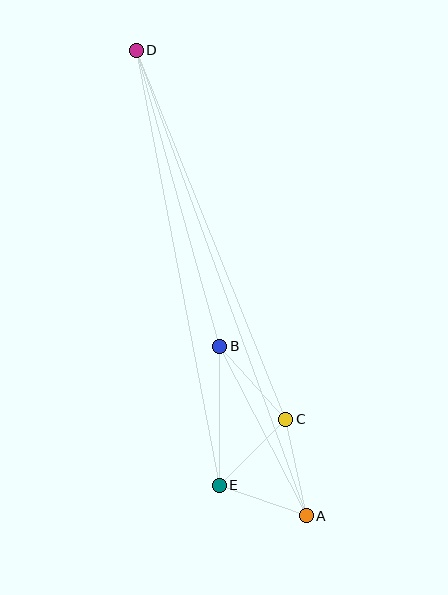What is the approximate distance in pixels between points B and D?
The distance between B and D is approximately 307 pixels.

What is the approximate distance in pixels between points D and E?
The distance between D and E is approximately 443 pixels.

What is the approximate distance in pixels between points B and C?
The distance between B and C is approximately 99 pixels.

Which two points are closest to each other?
Points A and E are closest to each other.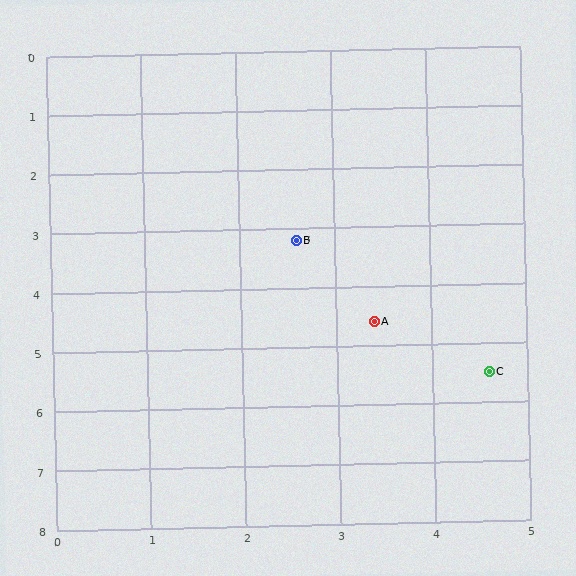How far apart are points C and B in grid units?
Points C and B are about 3.0 grid units apart.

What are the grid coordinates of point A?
Point A is at approximately (3.4, 4.6).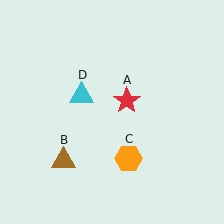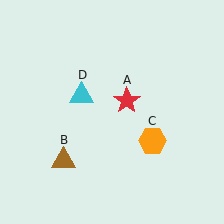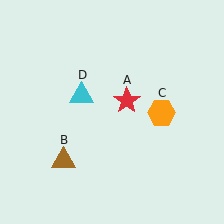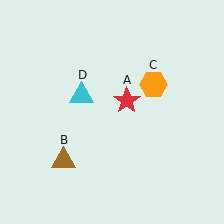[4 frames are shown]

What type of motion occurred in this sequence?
The orange hexagon (object C) rotated counterclockwise around the center of the scene.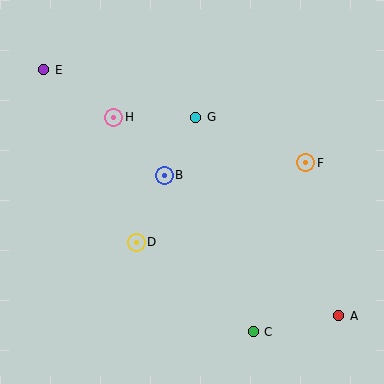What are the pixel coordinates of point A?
Point A is at (339, 316).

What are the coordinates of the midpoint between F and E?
The midpoint between F and E is at (175, 116).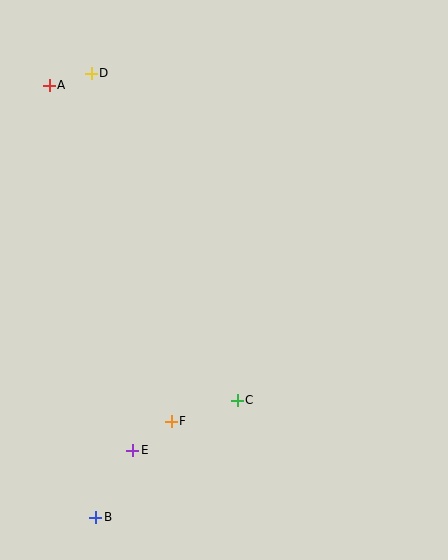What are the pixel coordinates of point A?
Point A is at (49, 85).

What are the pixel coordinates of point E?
Point E is at (133, 450).